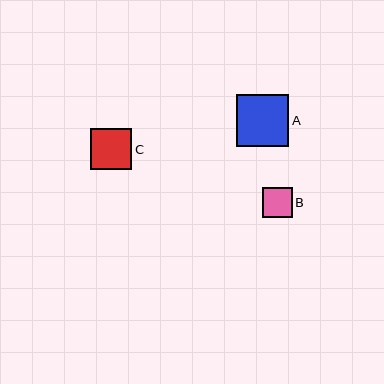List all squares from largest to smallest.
From largest to smallest: A, C, B.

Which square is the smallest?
Square B is the smallest with a size of approximately 30 pixels.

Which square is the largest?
Square A is the largest with a size of approximately 52 pixels.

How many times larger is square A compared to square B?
Square A is approximately 1.7 times the size of square B.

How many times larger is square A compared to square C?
Square A is approximately 1.3 times the size of square C.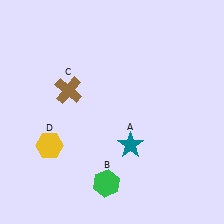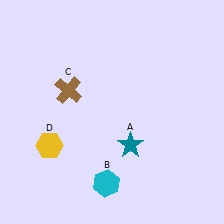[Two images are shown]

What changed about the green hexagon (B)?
In Image 1, B is green. In Image 2, it changed to cyan.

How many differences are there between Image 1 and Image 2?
There is 1 difference between the two images.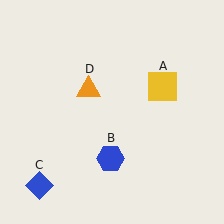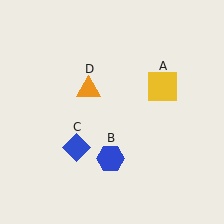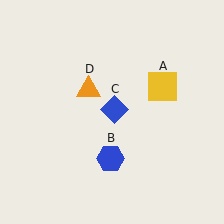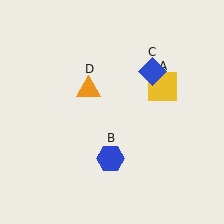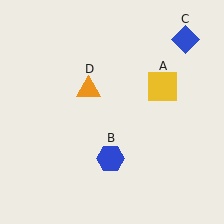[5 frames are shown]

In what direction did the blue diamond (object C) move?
The blue diamond (object C) moved up and to the right.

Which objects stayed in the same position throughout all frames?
Yellow square (object A) and blue hexagon (object B) and orange triangle (object D) remained stationary.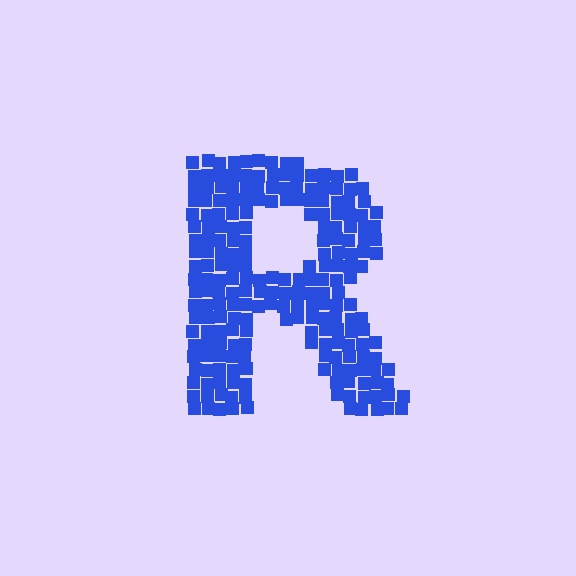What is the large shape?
The large shape is the letter R.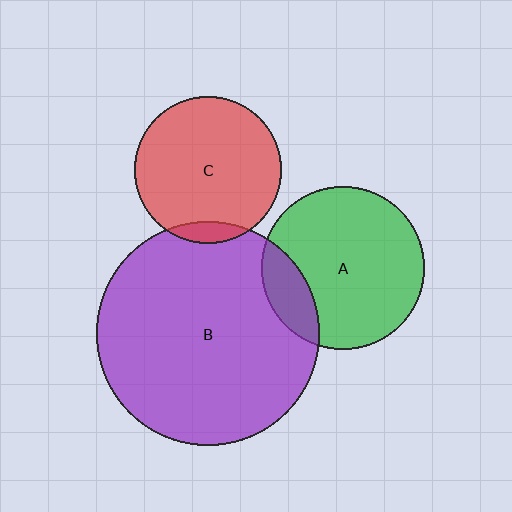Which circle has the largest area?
Circle B (purple).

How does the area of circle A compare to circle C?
Approximately 1.2 times.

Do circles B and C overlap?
Yes.